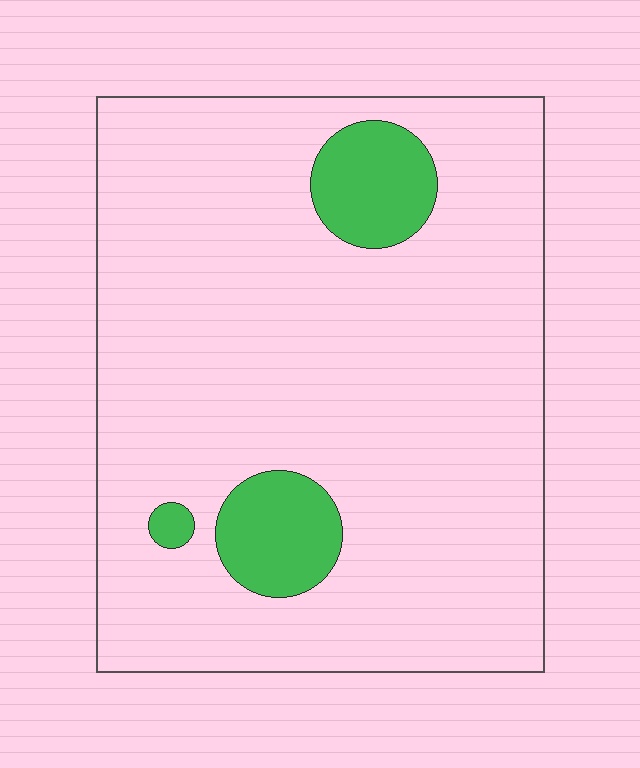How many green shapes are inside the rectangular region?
3.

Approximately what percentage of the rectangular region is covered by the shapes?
Approximately 10%.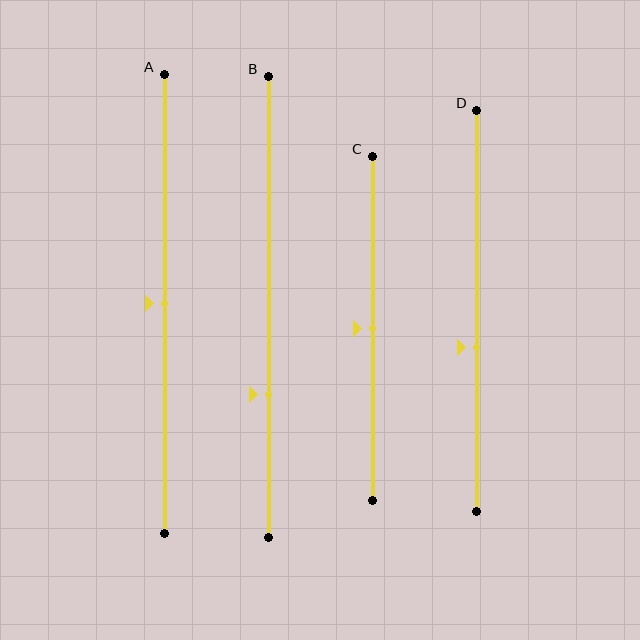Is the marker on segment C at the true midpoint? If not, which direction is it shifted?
Yes, the marker on segment C is at the true midpoint.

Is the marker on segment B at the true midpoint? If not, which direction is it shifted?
No, the marker on segment B is shifted downward by about 19% of the segment length.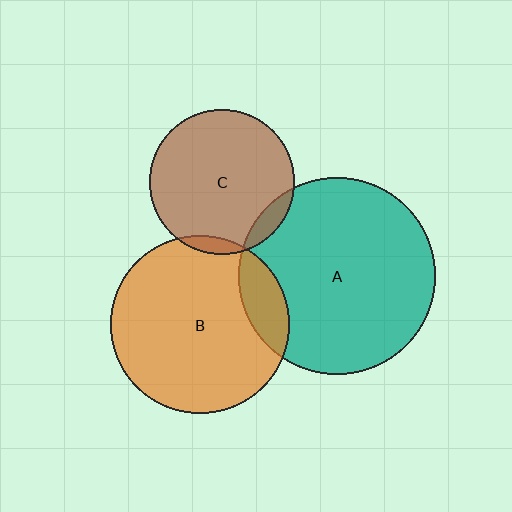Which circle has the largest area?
Circle A (teal).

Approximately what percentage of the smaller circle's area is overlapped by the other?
Approximately 5%.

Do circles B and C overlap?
Yes.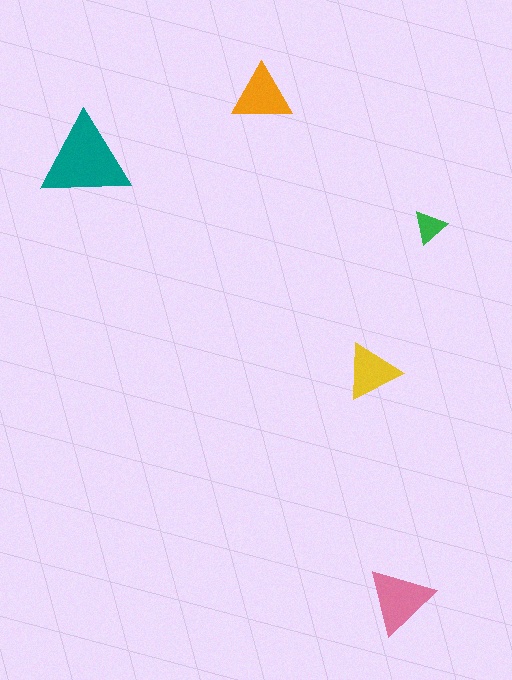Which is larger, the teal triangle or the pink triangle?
The teal one.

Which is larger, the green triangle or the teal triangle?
The teal one.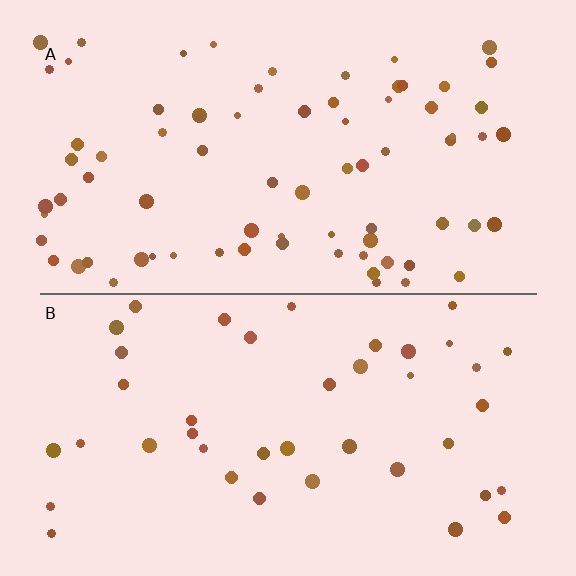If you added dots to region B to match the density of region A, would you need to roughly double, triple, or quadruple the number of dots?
Approximately double.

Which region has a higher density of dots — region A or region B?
A (the top).